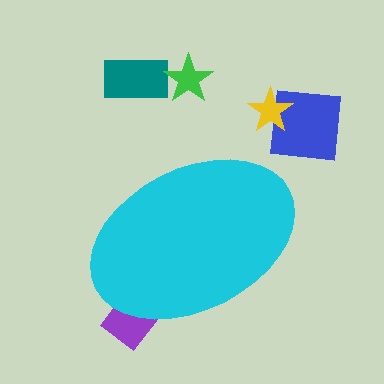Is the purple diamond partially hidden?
Yes, the purple diamond is partially hidden behind the cyan ellipse.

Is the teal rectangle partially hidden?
No, the teal rectangle is fully visible.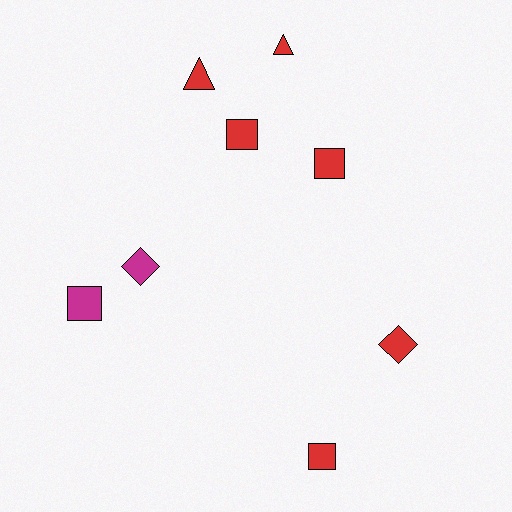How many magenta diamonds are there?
There is 1 magenta diamond.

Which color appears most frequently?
Red, with 6 objects.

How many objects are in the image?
There are 8 objects.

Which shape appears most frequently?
Square, with 4 objects.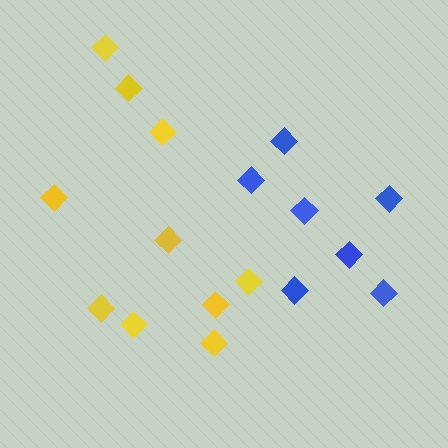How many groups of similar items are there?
There are 2 groups: one group of yellow diamonds (10) and one group of blue diamonds (7).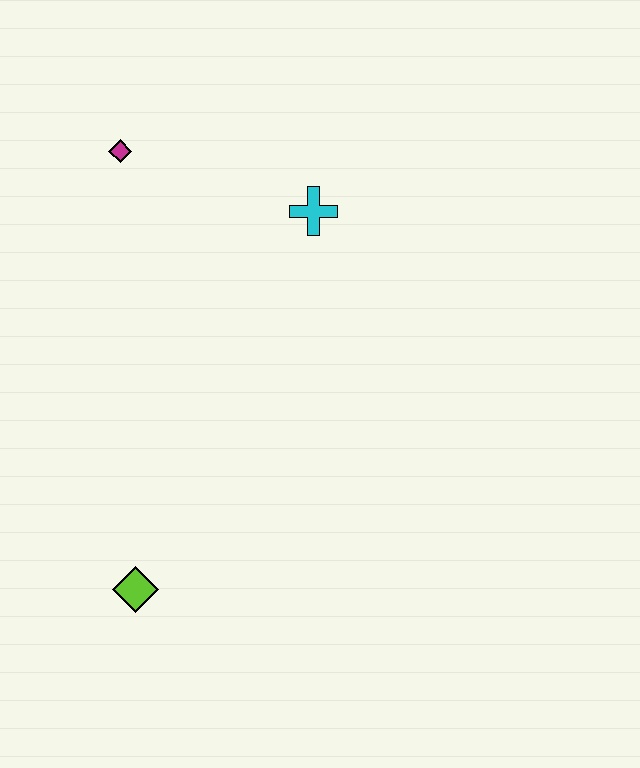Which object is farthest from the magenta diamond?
The lime diamond is farthest from the magenta diamond.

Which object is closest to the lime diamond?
The cyan cross is closest to the lime diamond.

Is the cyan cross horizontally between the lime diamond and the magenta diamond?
No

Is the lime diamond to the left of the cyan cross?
Yes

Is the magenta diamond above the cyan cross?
Yes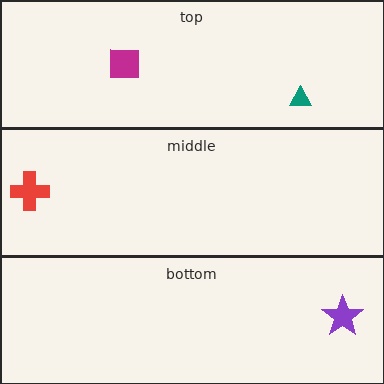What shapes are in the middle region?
The red cross.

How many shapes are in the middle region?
1.